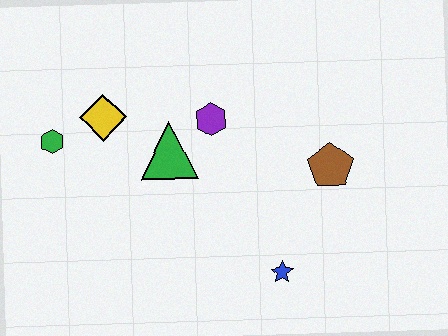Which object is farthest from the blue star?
The green hexagon is farthest from the blue star.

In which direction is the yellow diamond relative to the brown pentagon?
The yellow diamond is to the left of the brown pentagon.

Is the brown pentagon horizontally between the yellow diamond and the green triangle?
No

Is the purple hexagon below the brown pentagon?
No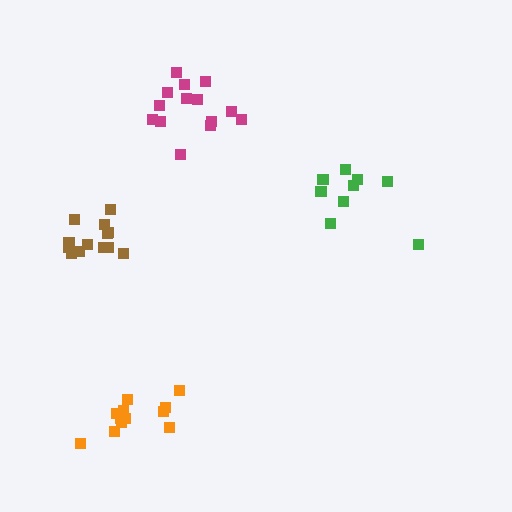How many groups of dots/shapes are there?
There are 4 groups.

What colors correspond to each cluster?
The clusters are colored: green, magenta, brown, orange.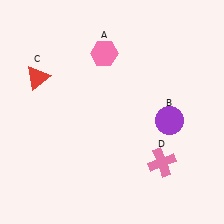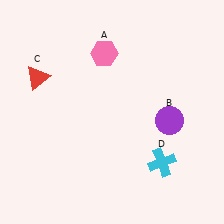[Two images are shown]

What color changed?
The cross (D) changed from pink in Image 1 to cyan in Image 2.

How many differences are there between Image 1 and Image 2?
There is 1 difference between the two images.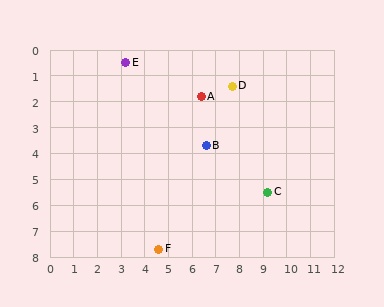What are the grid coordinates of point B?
Point B is at approximately (6.6, 3.7).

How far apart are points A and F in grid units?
Points A and F are about 6.2 grid units apart.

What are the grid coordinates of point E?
Point E is at approximately (3.2, 0.5).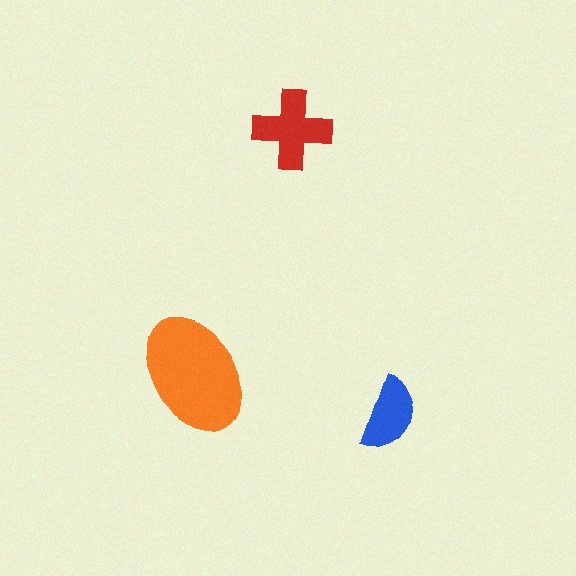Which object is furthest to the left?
The orange ellipse is leftmost.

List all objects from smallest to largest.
The blue semicircle, the red cross, the orange ellipse.